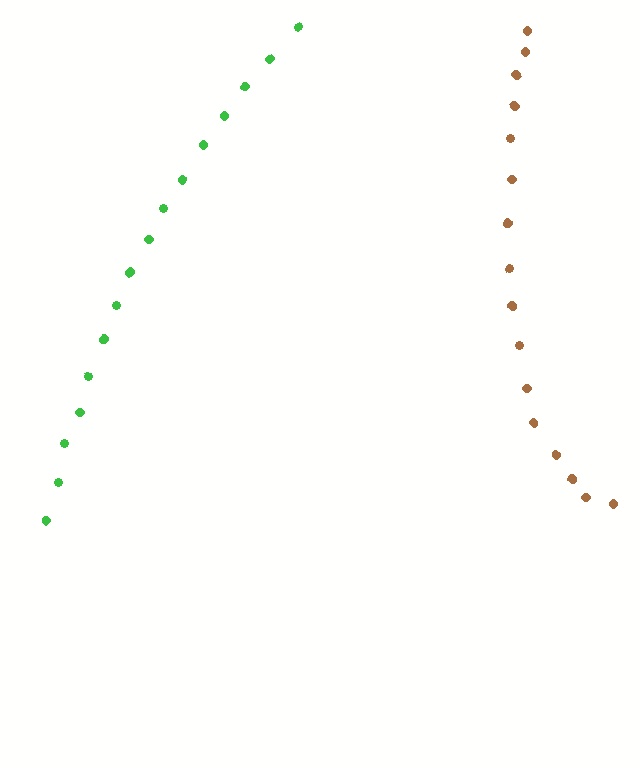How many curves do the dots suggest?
There are 2 distinct paths.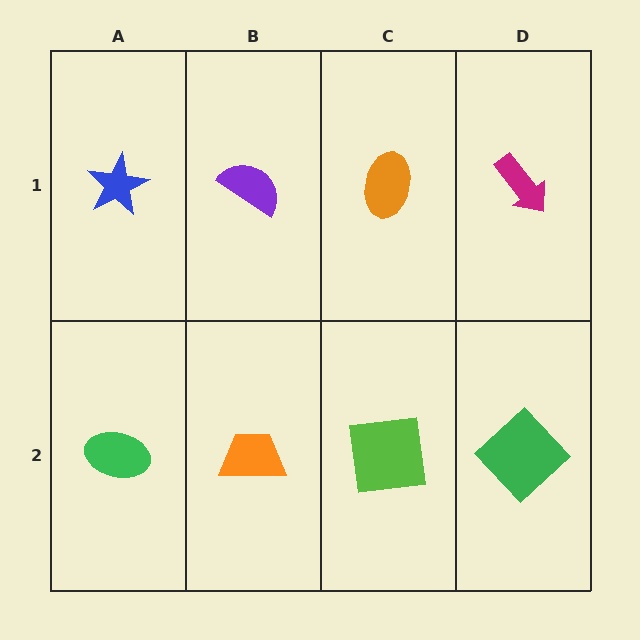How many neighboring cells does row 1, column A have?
2.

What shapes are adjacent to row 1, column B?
An orange trapezoid (row 2, column B), a blue star (row 1, column A), an orange ellipse (row 1, column C).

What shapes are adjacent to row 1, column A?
A green ellipse (row 2, column A), a purple semicircle (row 1, column B).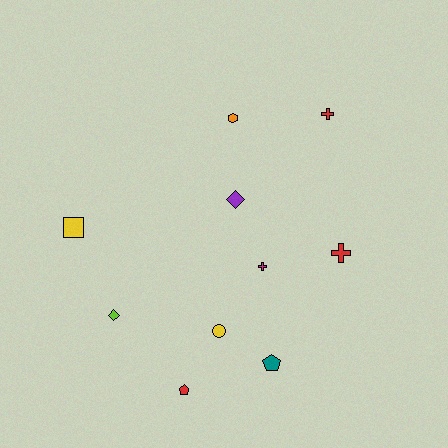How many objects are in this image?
There are 10 objects.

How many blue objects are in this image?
There are no blue objects.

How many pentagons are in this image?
There are 2 pentagons.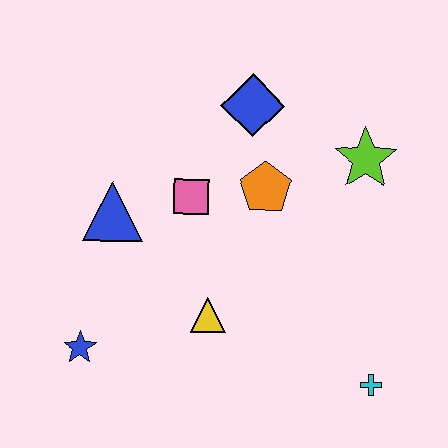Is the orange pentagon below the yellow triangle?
No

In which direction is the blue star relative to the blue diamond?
The blue star is below the blue diamond.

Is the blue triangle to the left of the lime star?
Yes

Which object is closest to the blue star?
The yellow triangle is closest to the blue star.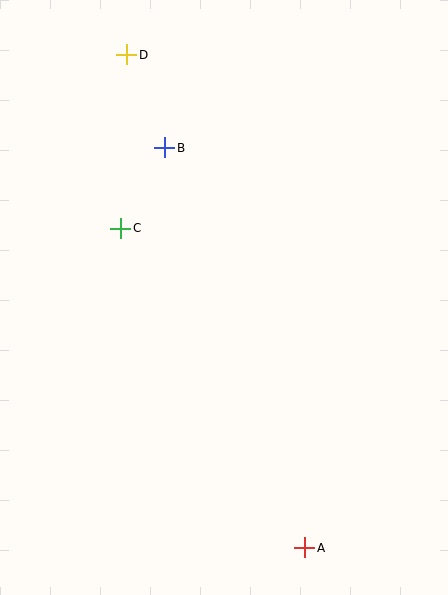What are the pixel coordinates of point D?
Point D is at (127, 55).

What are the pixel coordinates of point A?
Point A is at (305, 548).